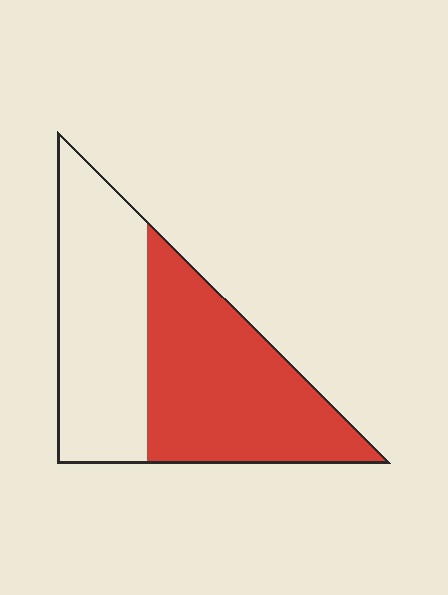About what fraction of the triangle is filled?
About one half (1/2).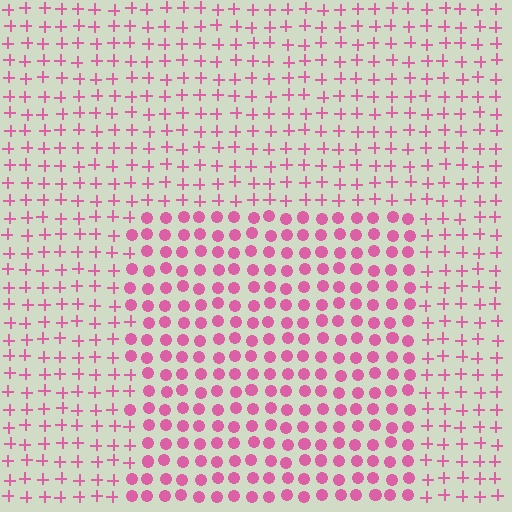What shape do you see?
I see a rectangle.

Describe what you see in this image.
The image is filled with small pink elements arranged in a uniform grid. A rectangle-shaped region contains circles, while the surrounding area contains plus signs. The boundary is defined purely by the change in element shape.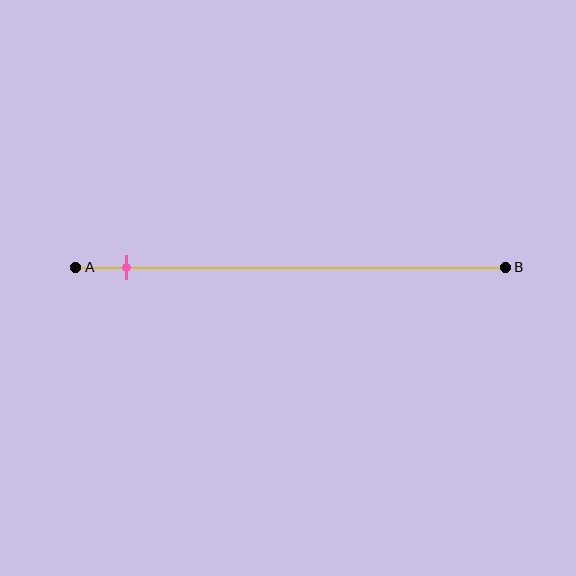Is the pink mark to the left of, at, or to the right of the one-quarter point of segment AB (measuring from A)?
The pink mark is to the left of the one-quarter point of segment AB.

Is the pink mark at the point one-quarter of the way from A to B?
No, the mark is at about 10% from A, not at the 25% one-quarter point.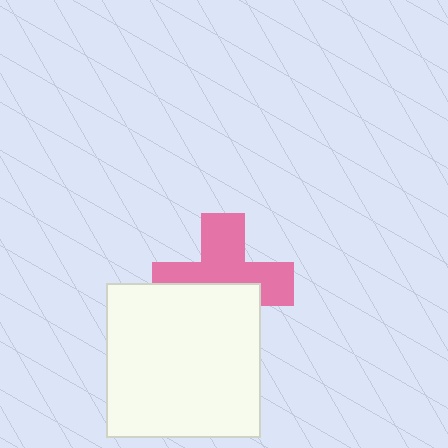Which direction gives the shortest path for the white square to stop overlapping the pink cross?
Moving down gives the shortest separation.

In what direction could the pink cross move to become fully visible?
The pink cross could move up. That would shift it out from behind the white square entirely.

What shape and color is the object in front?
The object in front is a white square.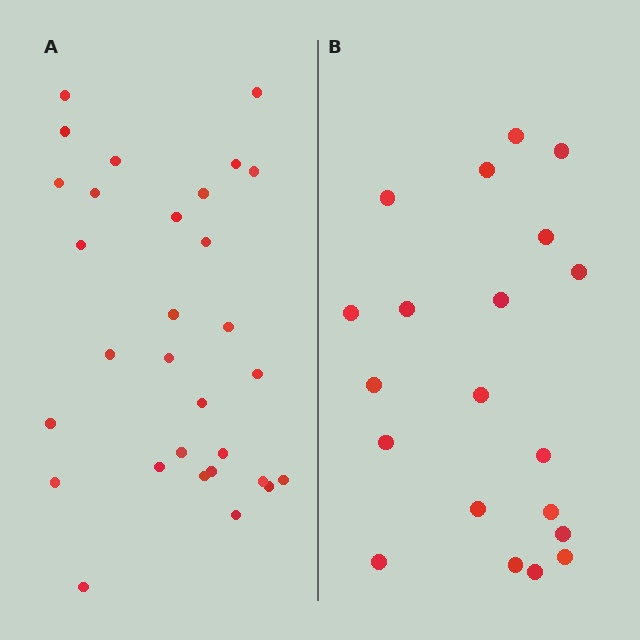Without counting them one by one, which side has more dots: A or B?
Region A (the left region) has more dots.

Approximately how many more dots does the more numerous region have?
Region A has roughly 10 or so more dots than region B.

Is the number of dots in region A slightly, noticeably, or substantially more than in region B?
Region A has substantially more. The ratio is roughly 1.5 to 1.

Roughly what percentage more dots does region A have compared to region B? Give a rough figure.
About 50% more.